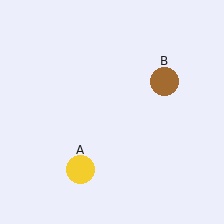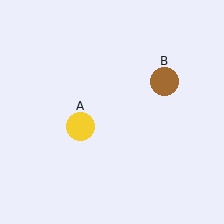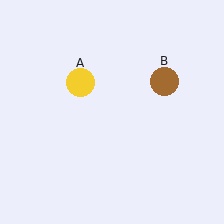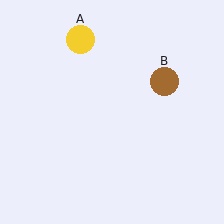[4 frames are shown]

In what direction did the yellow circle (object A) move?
The yellow circle (object A) moved up.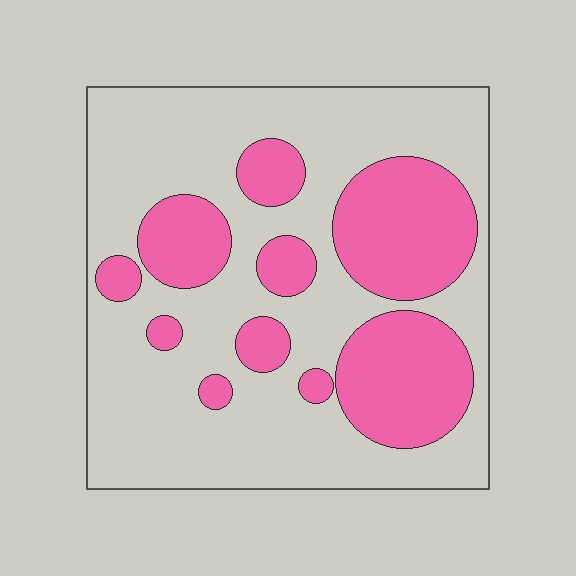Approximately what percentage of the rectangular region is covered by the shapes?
Approximately 30%.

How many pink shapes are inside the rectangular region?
10.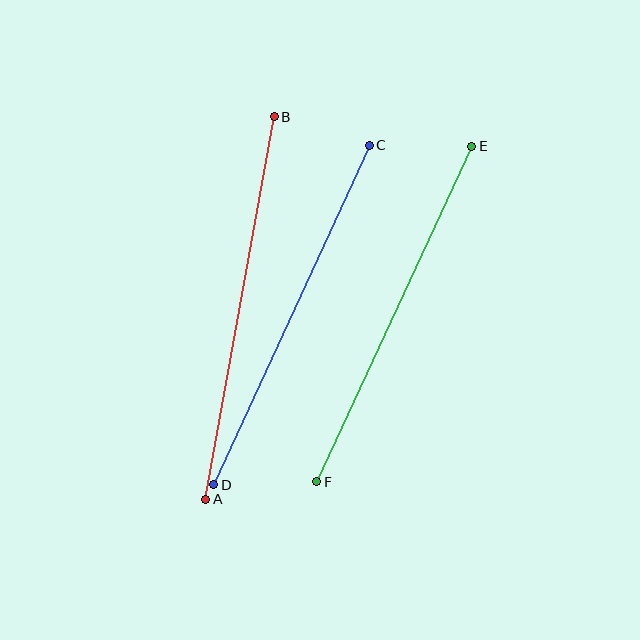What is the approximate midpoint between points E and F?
The midpoint is at approximately (394, 314) pixels.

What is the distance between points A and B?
The distance is approximately 389 pixels.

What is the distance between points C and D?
The distance is approximately 373 pixels.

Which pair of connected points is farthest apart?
Points A and B are farthest apart.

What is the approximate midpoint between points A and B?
The midpoint is at approximately (240, 308) pixels.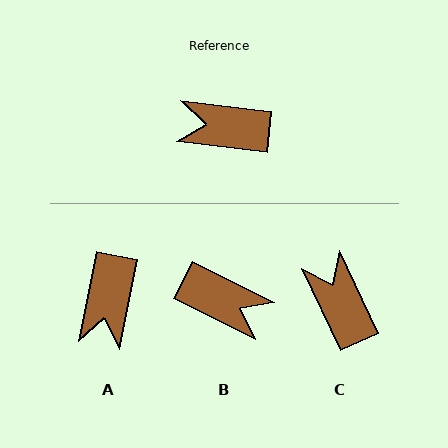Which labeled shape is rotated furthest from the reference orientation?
B, about 160 degrees away.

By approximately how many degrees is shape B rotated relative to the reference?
Approximately 160 degrees counter-clockwise.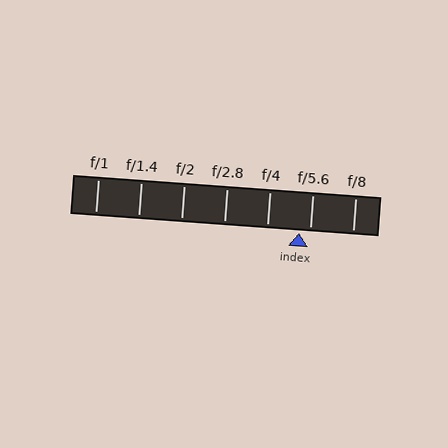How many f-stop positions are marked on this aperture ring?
There are 7 f-stop positions marked.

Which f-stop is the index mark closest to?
The index mark is closest to f/5.6.